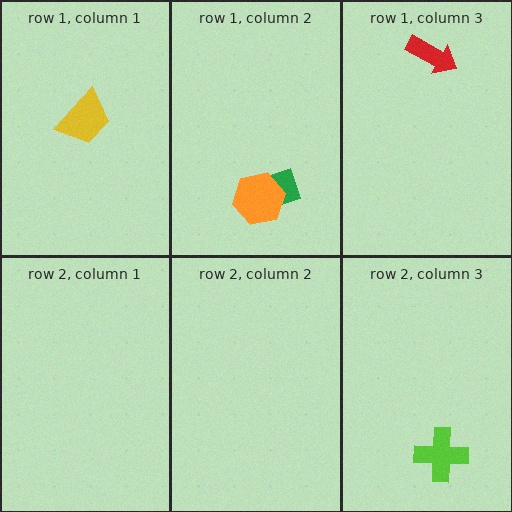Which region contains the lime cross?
The row 2, column 3 region.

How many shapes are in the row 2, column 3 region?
1.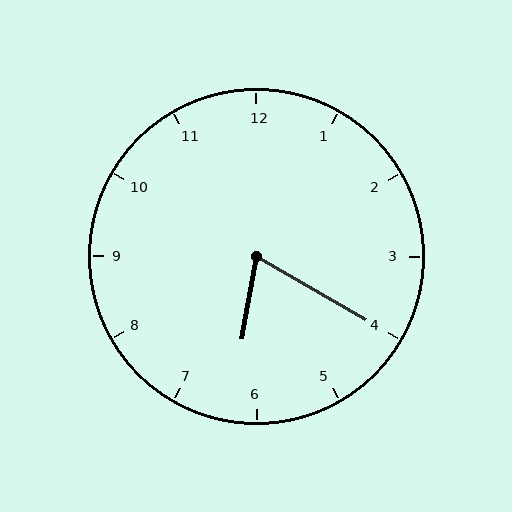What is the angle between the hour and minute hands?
Approximately 70 degrees.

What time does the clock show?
6:20.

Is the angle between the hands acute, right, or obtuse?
It is acute.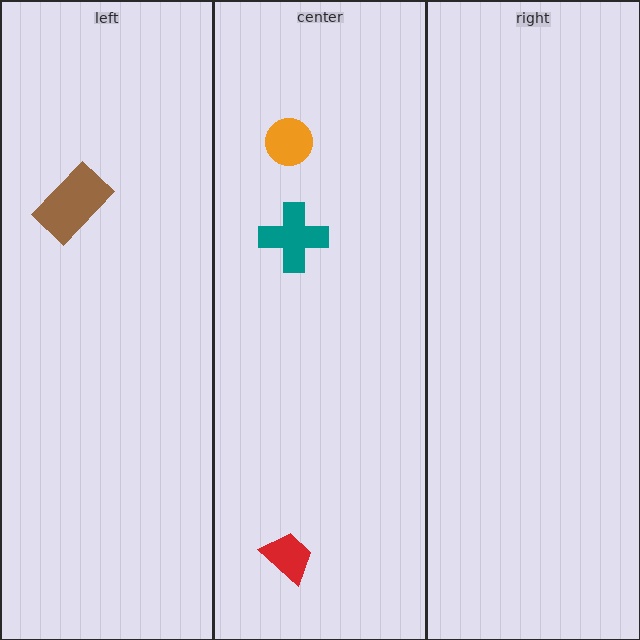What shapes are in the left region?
The brown rectangle.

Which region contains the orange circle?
The center region.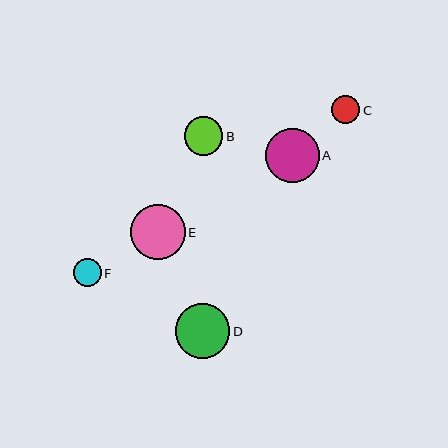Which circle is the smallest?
Circle F is the smallest with a size of approximately 27 pixels.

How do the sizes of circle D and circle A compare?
Circle D and circle A are approximately the same size.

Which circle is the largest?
Circle E is the largest with a size of approximately 55 pixels.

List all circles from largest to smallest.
From largest to smallest: E, D, A, B, C, F.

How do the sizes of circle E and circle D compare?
Circle E and circle D are approximately the same size.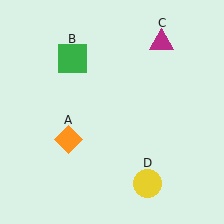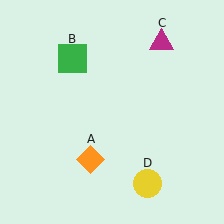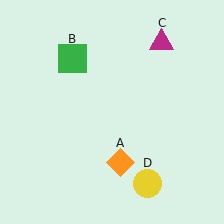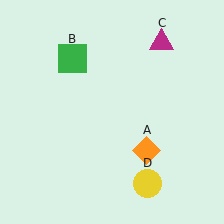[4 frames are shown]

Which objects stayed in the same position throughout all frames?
Green square (object B) and magenta triangle (object C) and yellow circle (object D) remained stationary.